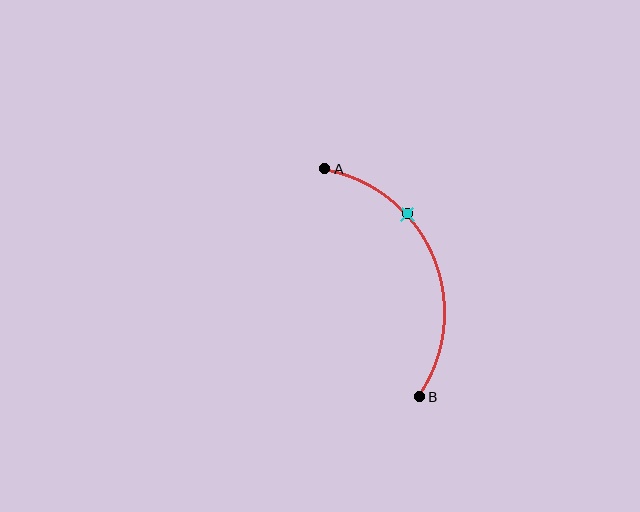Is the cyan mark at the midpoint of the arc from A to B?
No. The cyan mark lies on the arc but is closer to endpoint A. The arc midpoint would be at the point on the curve equidistant along the arc from both A and B.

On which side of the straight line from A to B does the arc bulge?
The arc bulges to the right of the straight line connecting A and B.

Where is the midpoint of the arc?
The arc midpoint is the point on the curve farthest from the straight line joining A and B. It sits to the right of that line.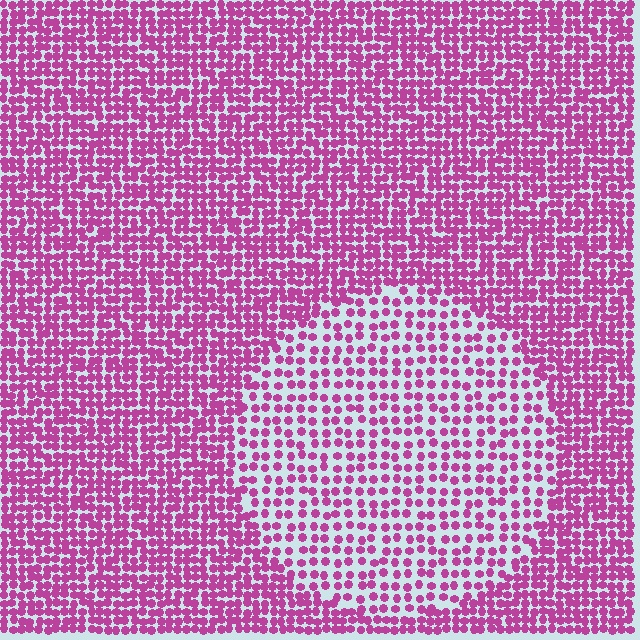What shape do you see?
I see a circle.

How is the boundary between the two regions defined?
The boundary is defined by a change in element density (approximately 1.9x ratio). All elements are the same color, size, and shape.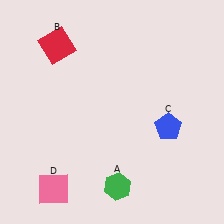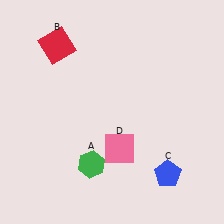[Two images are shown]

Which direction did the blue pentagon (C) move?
The blue pentagon (C) moved down.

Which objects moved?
The objects that moved are: the green hexagon (A), the blue pentagon (C), the pink square (D).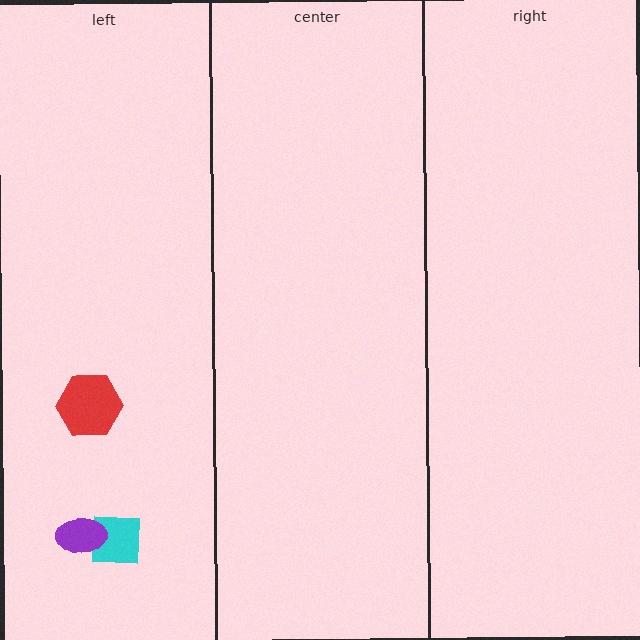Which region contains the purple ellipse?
The left region.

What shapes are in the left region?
The cyan square, the purple ellipse, the red hexagon.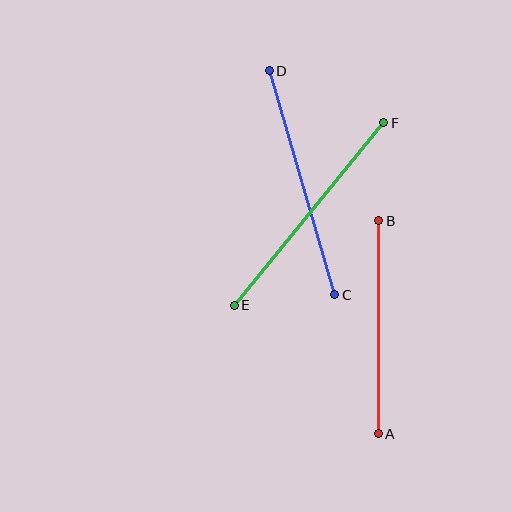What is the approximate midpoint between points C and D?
The midpoint is at approximately (302, 183) pixels.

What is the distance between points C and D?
The distance is approximately 234 pixels.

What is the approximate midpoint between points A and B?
The midpoint is at approximately (378, 327) pixels.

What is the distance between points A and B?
The distance is approximately 213 pixels.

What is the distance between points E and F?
The distance is approximately 236 pixels.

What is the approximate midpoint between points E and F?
The midpoint is at approximately (309, 214) pixels.